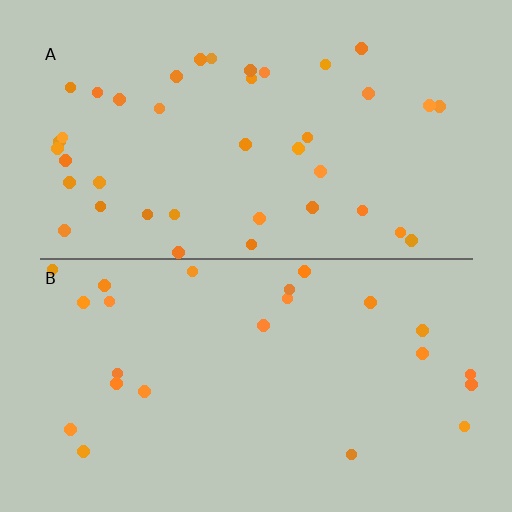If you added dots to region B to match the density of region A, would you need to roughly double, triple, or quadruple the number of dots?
Approximately double.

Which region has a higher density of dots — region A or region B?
A (the top).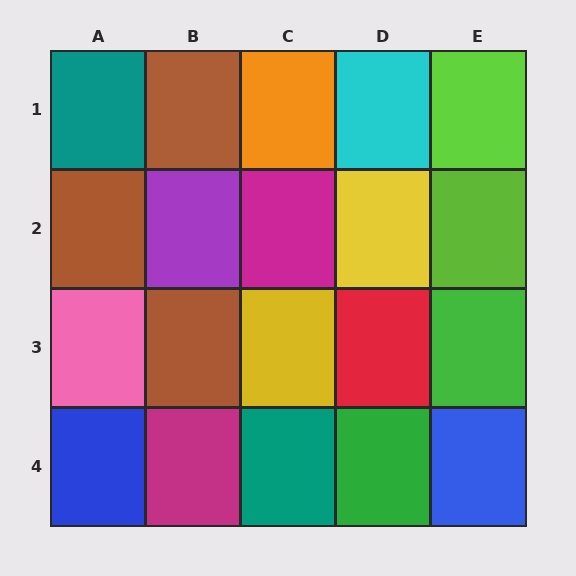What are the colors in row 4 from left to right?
Blue, magenta, teal, green, blue.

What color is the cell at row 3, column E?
Green.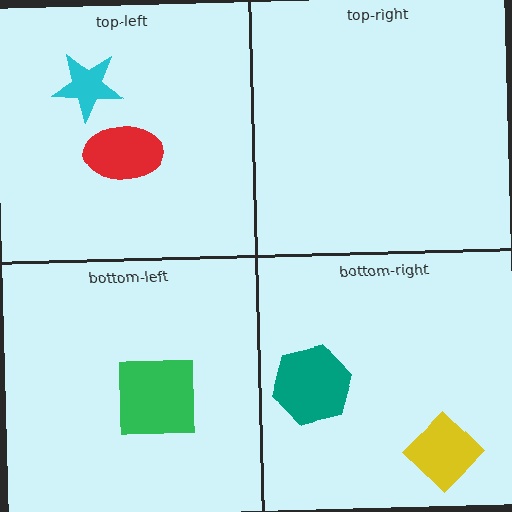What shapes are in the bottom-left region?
The green square.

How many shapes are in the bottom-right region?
2.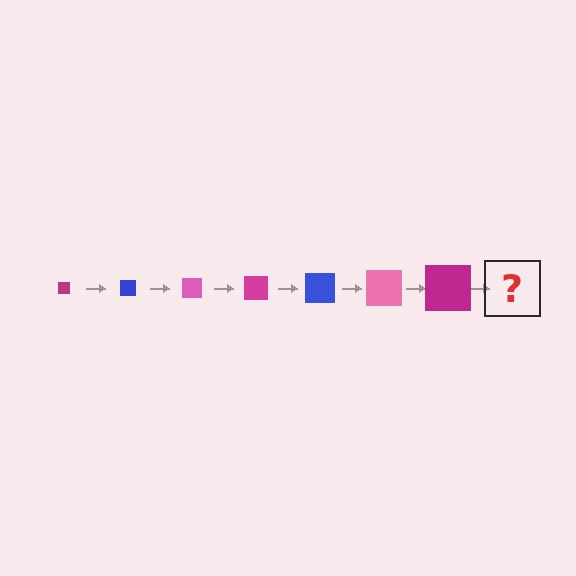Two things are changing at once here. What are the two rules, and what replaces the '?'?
The two rules are that the square grows larger each step and the color cycles through magenta, blue, and pink. The '?' should be a blue square, larger than the previous one.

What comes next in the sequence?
The next element should be a blue square, larger than the previous one.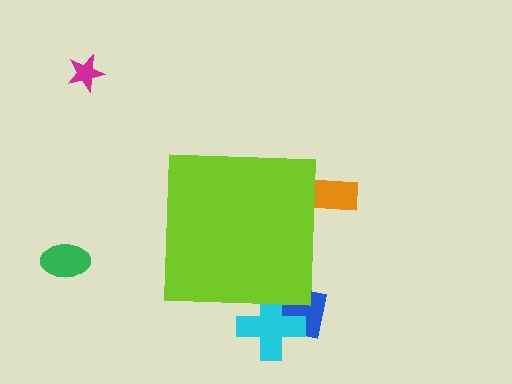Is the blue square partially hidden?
Yes, the blue square is partially hidden behind the lime square.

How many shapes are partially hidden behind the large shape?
3 shapes are partially hidden.